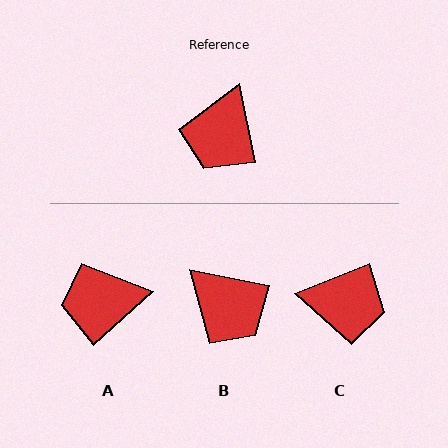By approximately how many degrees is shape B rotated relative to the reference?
Approximately 68 degrees counter-clockwise.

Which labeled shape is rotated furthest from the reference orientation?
C, about 101 degrees away.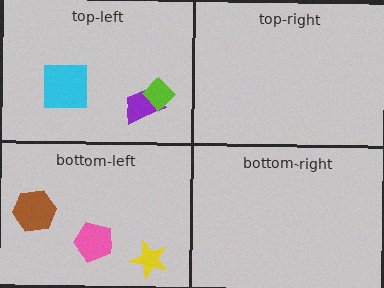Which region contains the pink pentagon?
The bottom-left region.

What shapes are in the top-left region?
The purple trapezoid, the cyan square, the lime diamond.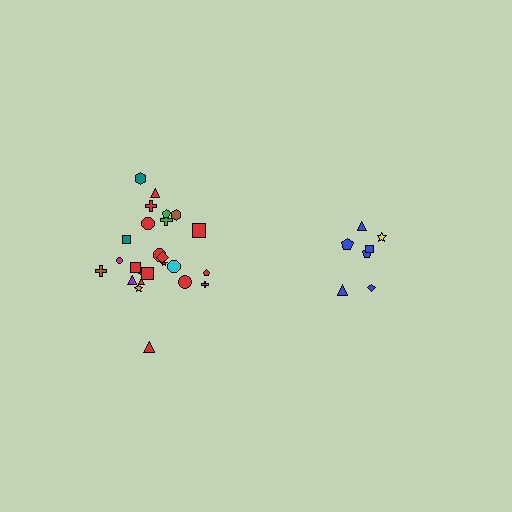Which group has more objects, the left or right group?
The left group.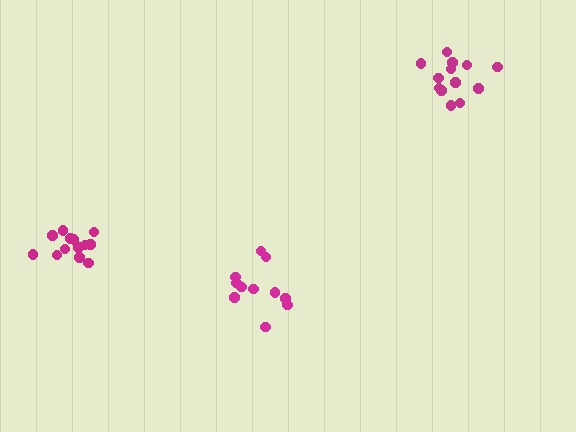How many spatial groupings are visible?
There are 3 spatial groupings.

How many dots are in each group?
Group 1: 11 dots, Group 2: 13 dots, Group 3: 13 dots (37 total).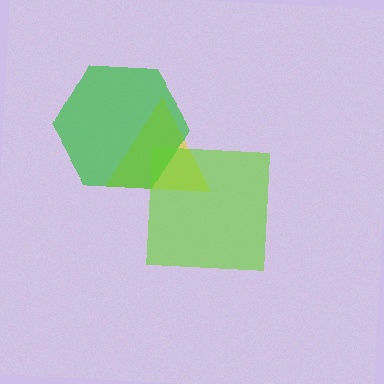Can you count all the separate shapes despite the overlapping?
Yes, there are 3 separate shapes.